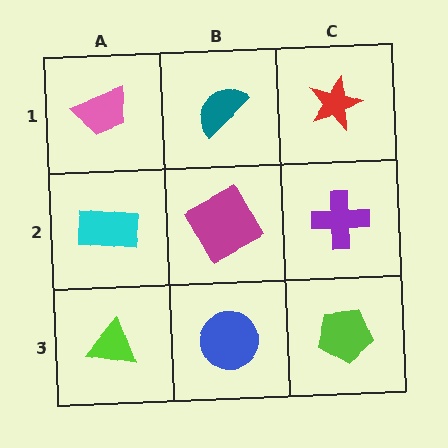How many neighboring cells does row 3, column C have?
2.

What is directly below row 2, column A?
A lime triangle.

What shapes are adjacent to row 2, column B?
A teal semicircle (row 1, column B), a blue circle (row 3, column B), a cyan rectangle (row 2, column A), a purple cross (row 2, column C).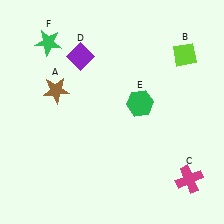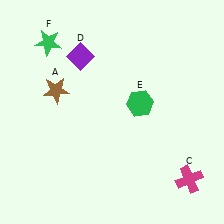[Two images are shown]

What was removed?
The lime diamond (B) was removed in Image 2.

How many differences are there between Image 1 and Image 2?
There is 1 difference between the two images.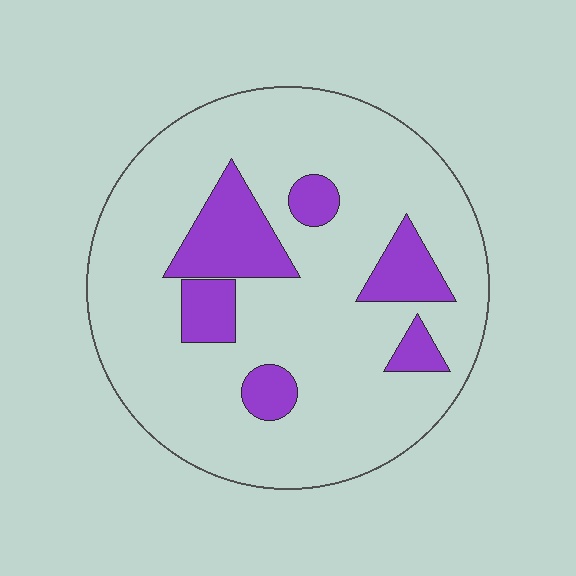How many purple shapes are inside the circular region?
6.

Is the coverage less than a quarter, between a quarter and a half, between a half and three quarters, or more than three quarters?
Less than a quarter.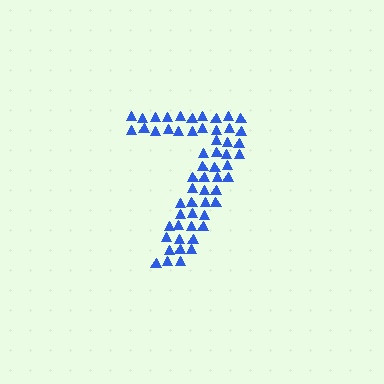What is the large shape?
The large shape is the digit 7.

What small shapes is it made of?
It is made of small triangles.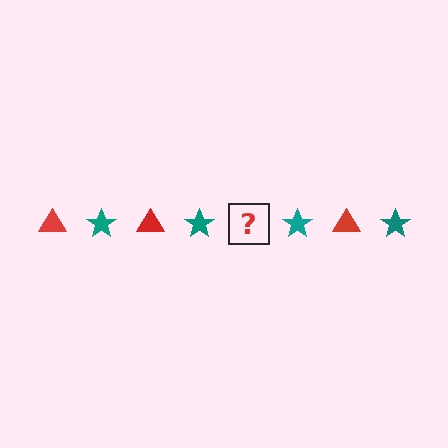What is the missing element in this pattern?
The missing element is a red triangle.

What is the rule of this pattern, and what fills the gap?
The rule is that the pattern alternates between red triangle and teal star. The gap should be filled with a red triangle.